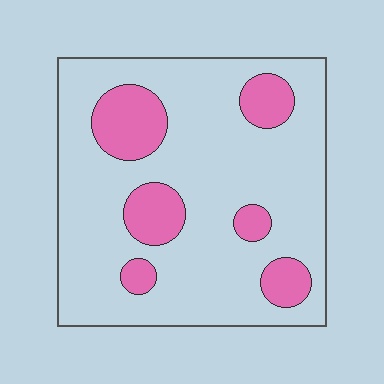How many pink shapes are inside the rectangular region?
6.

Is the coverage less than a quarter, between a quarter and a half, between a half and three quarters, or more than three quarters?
Less than a quarter.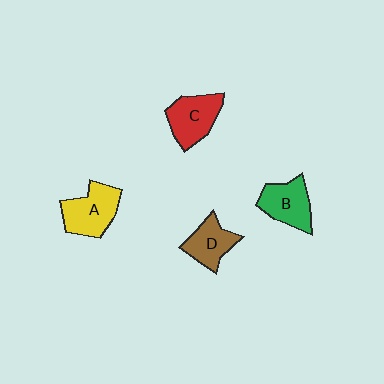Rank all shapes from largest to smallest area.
From largest to smallest: A (yellow), C (red), B (green), D (brown).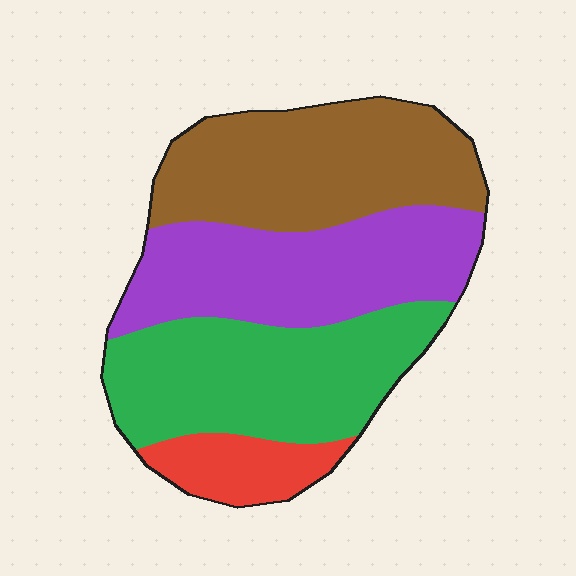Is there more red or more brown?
Brown.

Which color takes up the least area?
Red, at roughly 10%.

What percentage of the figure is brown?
Brown covers around 30% of the figure.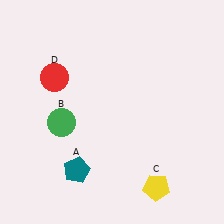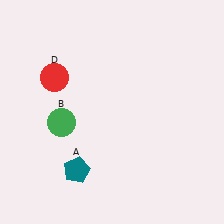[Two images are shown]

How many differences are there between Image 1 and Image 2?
There is 1 difference between the two images.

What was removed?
The yellow pentagon (C) was removed in Image 2.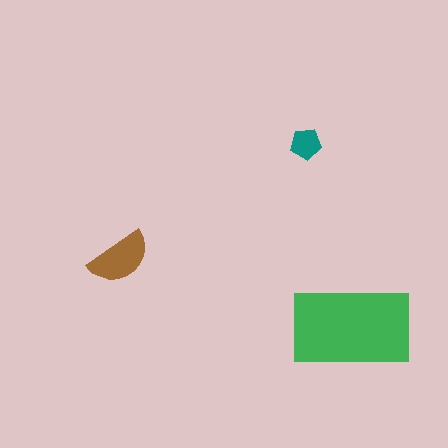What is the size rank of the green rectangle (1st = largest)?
1st.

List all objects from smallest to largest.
The teal pentagon, the brown semicircle, the green rectangle.